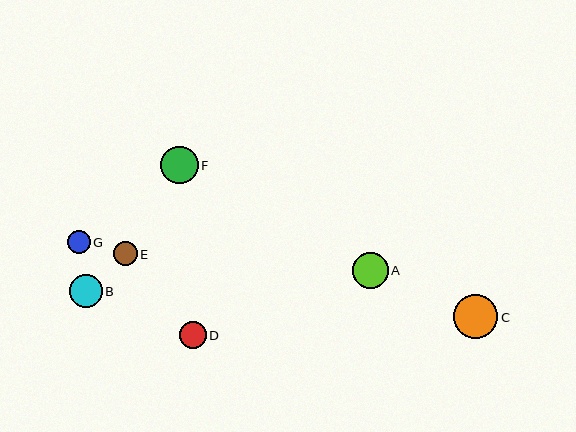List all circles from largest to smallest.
From largest to smallest: C, F, A, B, D, E, G.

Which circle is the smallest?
Circle G is the smallest with a size of approximately 23 pixels.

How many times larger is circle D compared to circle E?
Circle D is approximately 1.1 times the size of circle E.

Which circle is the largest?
Circle C is the largest with a size of approximately 44 pixels.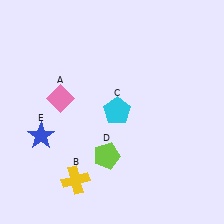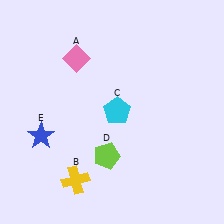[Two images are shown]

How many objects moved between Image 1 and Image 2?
1 object moved between the two images.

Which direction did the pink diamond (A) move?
The pink diamond (A) moved up.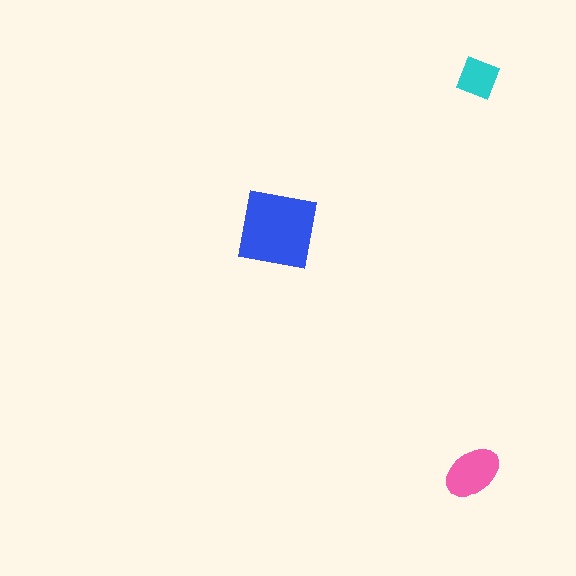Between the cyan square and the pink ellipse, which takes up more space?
The pink ellipse.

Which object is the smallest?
The cyan square.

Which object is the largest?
The blue square.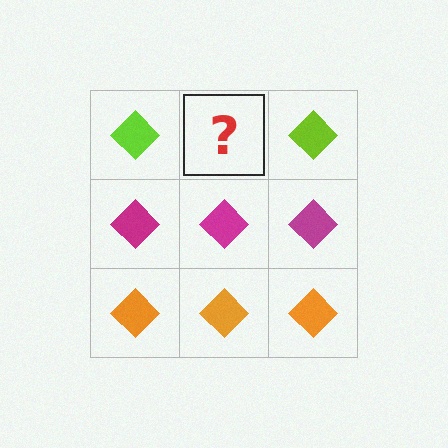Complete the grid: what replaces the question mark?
The question mark should be replaced with a lime diamond.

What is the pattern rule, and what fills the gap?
The rule is that each row has a consistent color. The gap should be filled with a lime diamond.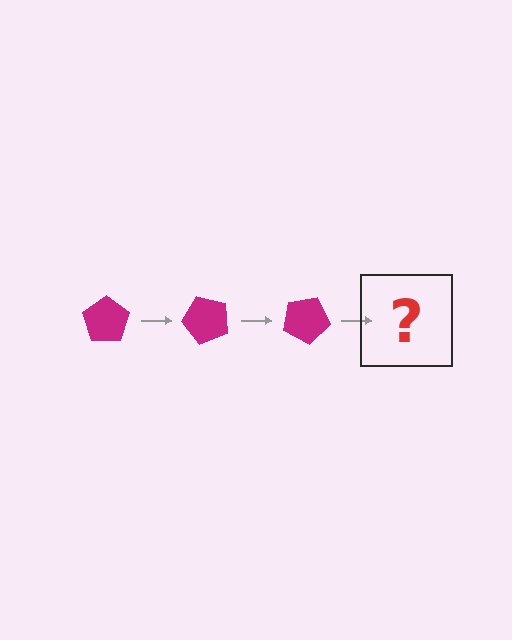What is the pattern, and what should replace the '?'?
The pattern is that the pentagon rotates 50 degrees each step. The '?' should be a magenta pentagon rotated 150 degrees.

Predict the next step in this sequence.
The next step is a magenta pentagon rotated 150 degrees.